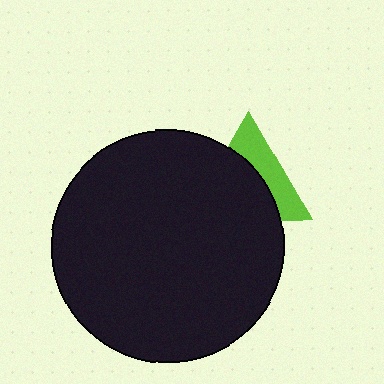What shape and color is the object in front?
The object in front is a black circle.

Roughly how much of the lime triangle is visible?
A small part of it is visible (roughly 41%).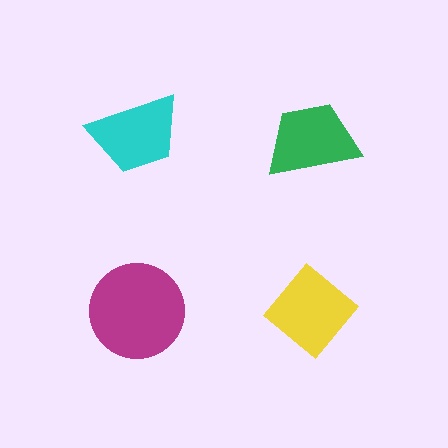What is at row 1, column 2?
A green trapezoid.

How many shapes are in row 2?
2 shapes.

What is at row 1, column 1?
A cyan trapezoid.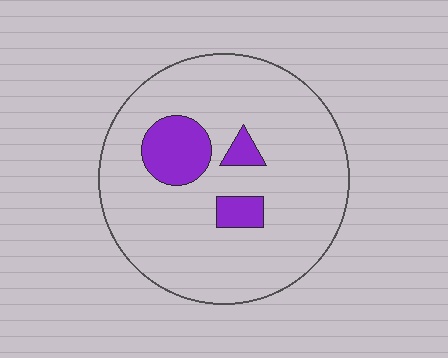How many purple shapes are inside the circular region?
3.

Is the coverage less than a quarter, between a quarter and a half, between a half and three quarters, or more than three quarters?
Less than a quarter.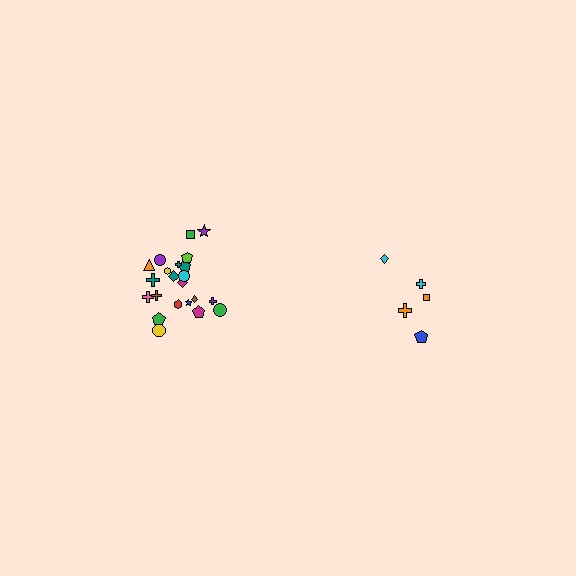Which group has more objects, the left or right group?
The left group.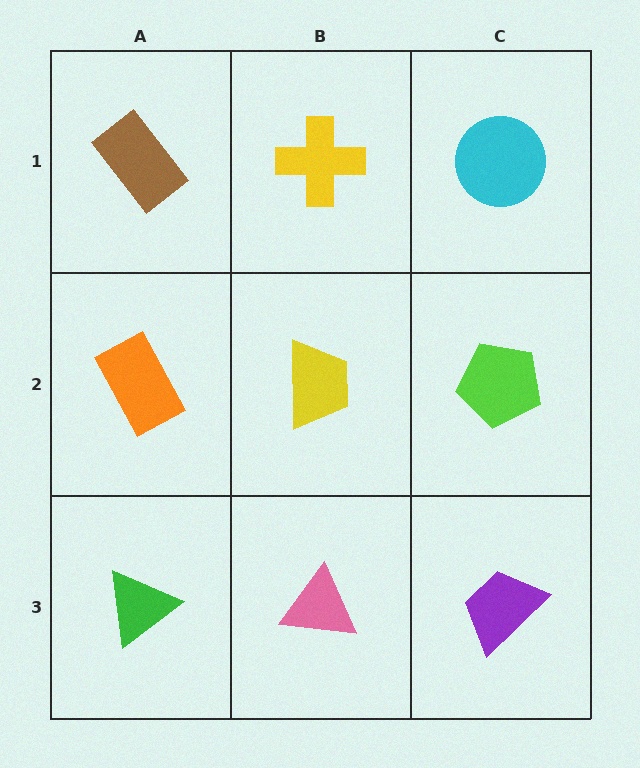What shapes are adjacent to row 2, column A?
A brown rectangle (row 1, column A), a green triangle (row 3, column A), a yellow trapezoid (row 2, column B).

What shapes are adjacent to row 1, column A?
An orange rectangle (row 2, column A), a yellow cross (row 1, column B).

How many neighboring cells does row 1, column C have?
2.